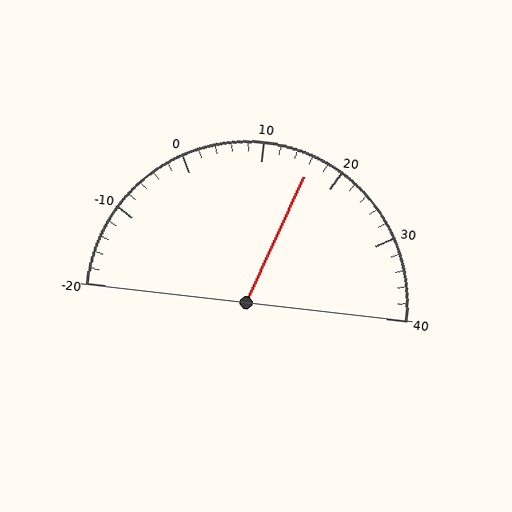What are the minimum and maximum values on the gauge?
The gauge ranges from -20 to 40.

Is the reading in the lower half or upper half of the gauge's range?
The reading is in the upper half of the range (-20 to 40).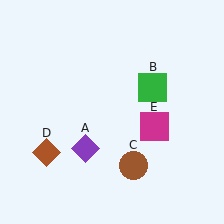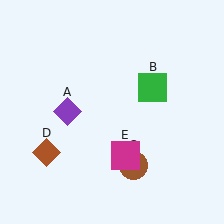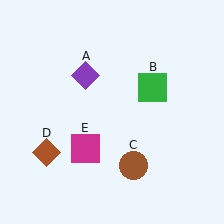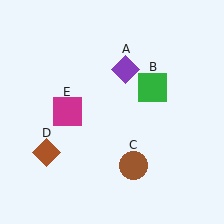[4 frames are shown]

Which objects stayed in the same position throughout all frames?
Green square (object B) and brown circle (object C) and brown diamond (object D) remained stationary.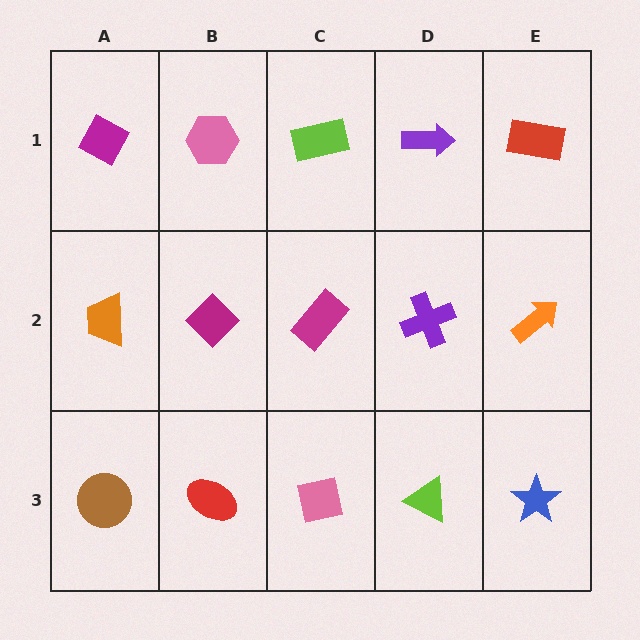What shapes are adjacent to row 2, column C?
A lime rectangle (row 1, column C), a pink square (row 3, column C), a magenta diamond (row 2, column B), a purple cross (row 2, column D).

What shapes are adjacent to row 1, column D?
A purple cross (row 2, column D), a lime rectangle (row 1, column C), a red rectangle (row 1, column E).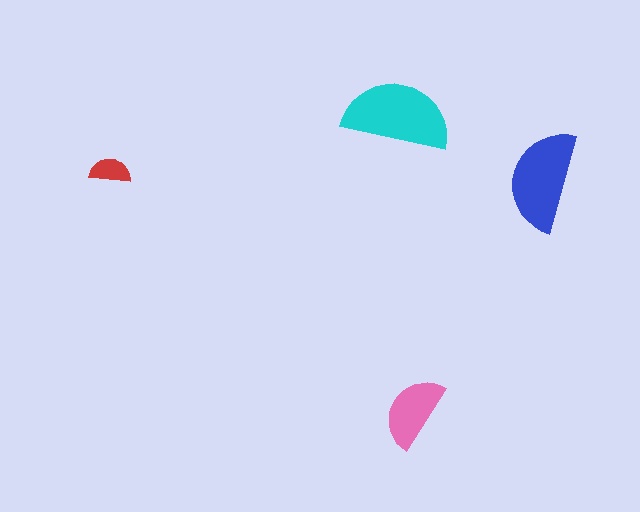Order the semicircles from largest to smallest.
the cyan one, the blue one, the pink one, the red one.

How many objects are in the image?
There are 4 objects in the image.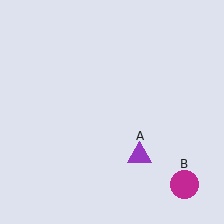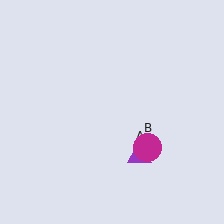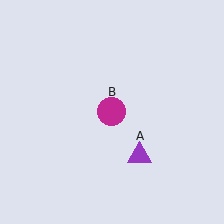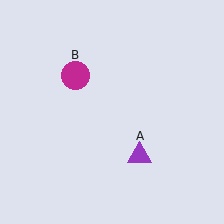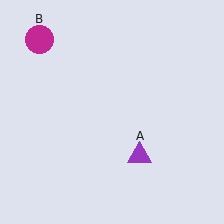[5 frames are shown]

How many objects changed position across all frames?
1 object changed position: magenta circle (object B).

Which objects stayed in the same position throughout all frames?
Purple triangle (object A) remained stationary.